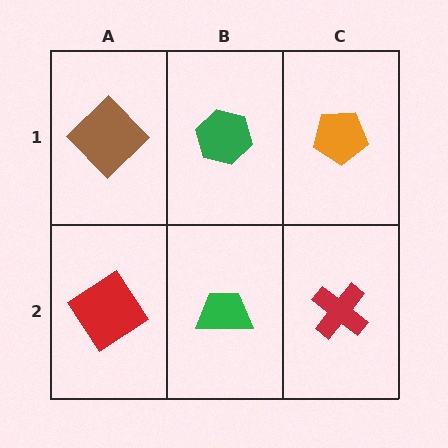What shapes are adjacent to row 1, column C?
A red cross (row 2, column C), a green hexagon (row 1, column B).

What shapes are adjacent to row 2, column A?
A brown diamond (row 1, column A), a green trapezoid (row 2, column B).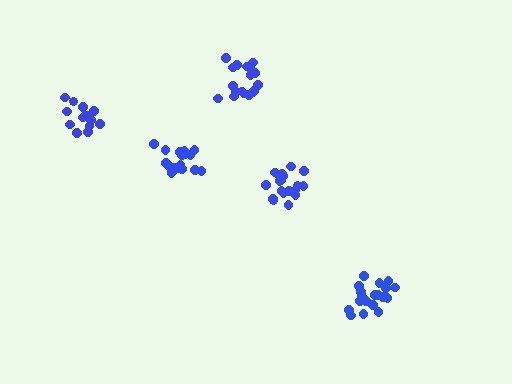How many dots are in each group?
Group 1: 15 dots, Group 2: 20 dots, Group 3: 19 dots, Group 4: 20 dots, Group 5: 20 dots (94 total).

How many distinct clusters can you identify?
There are 5 distinct clusters.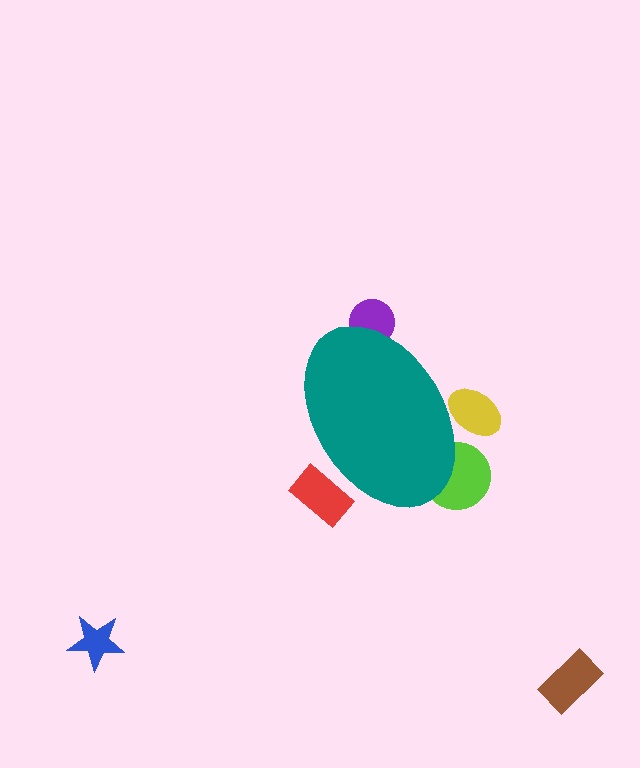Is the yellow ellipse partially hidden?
Yes, the yellow ellipse is partially hidden behind the teal ellipse.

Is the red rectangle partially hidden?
Yes, the red rectangle is partially hidden behind the teal ellipse.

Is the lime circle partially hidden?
Yes, the lime circle is partially hidden behind the teal ellipse.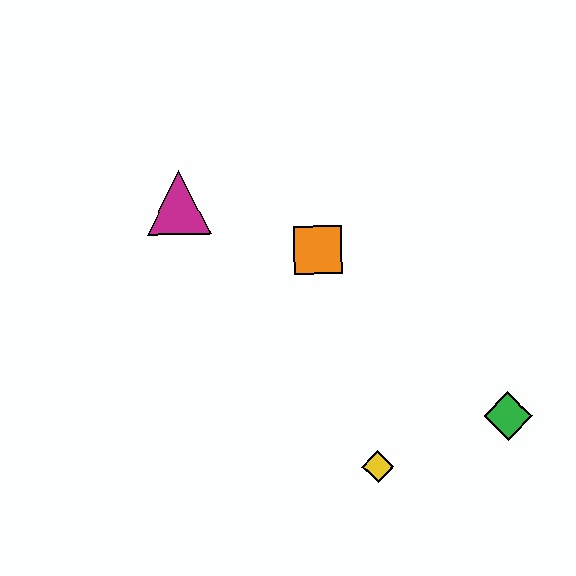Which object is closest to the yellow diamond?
The green diamond is closest to the yellow diamond.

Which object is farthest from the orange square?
The green diamond is farthest from the orange square.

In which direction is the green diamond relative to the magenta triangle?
The green diamond is to the right of the magenta triangle.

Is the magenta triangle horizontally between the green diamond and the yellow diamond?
No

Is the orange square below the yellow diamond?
No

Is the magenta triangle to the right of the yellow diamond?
No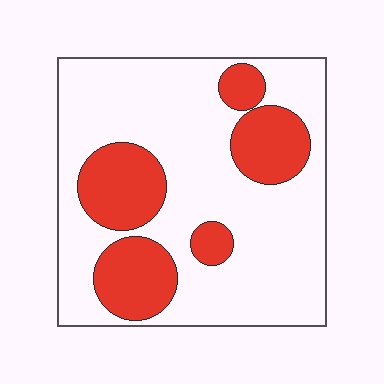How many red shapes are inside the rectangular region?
5.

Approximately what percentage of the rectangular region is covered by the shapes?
Approximately 30%.